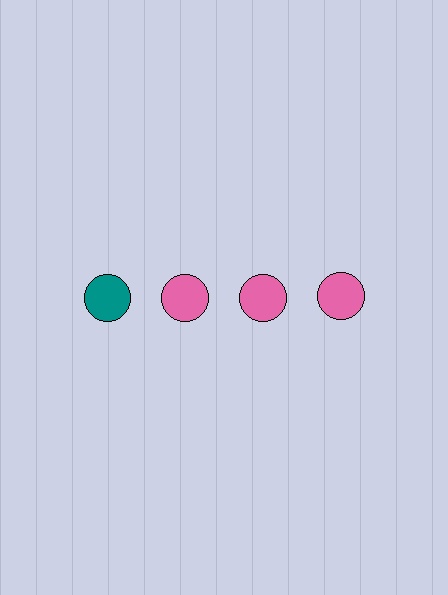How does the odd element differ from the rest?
It has a different color: teal instead of pink.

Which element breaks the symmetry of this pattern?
The teal circle in the top row, leftmost column breaks the symmetry. All other shapes are pink circles.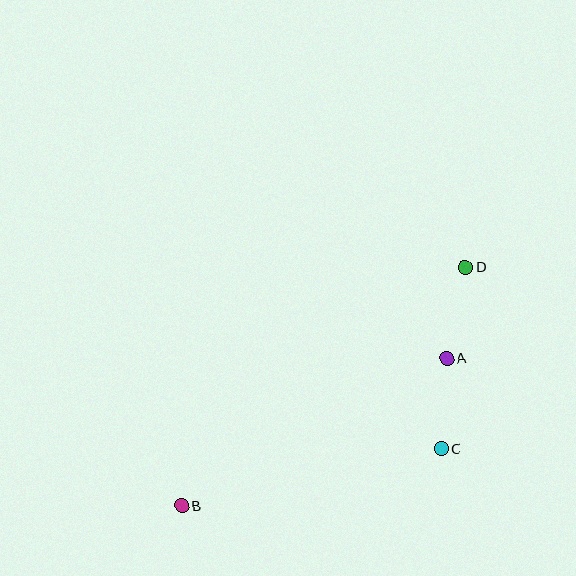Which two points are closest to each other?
Points A and C are closest to each other.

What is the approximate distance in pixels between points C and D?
The distance between C and D is approximately 182 pixels.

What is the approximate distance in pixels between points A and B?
The distance between A and B is approximately 303 pixels.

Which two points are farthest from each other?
Points B and D are farthest from each other.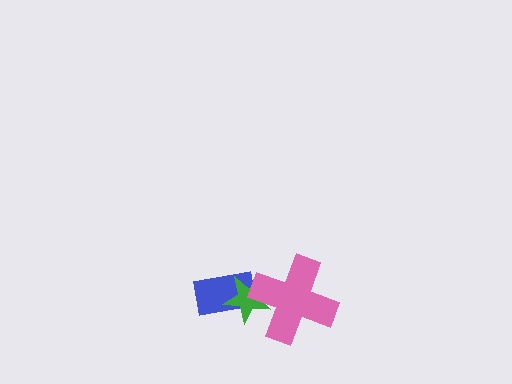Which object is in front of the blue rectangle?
The green star is in front of the blue rectangle.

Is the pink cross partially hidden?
No, no other shape covers it.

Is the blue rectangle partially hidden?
Yes, it is partially covered by another shape.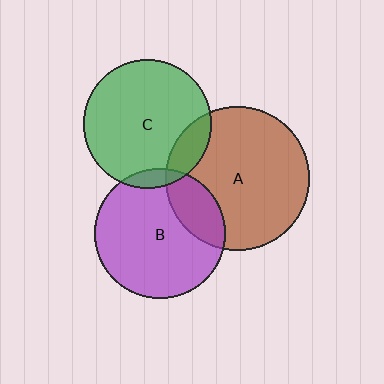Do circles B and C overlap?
Yes.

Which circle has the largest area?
Circle A (brown).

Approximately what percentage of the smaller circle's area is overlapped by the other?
Approximately 5%.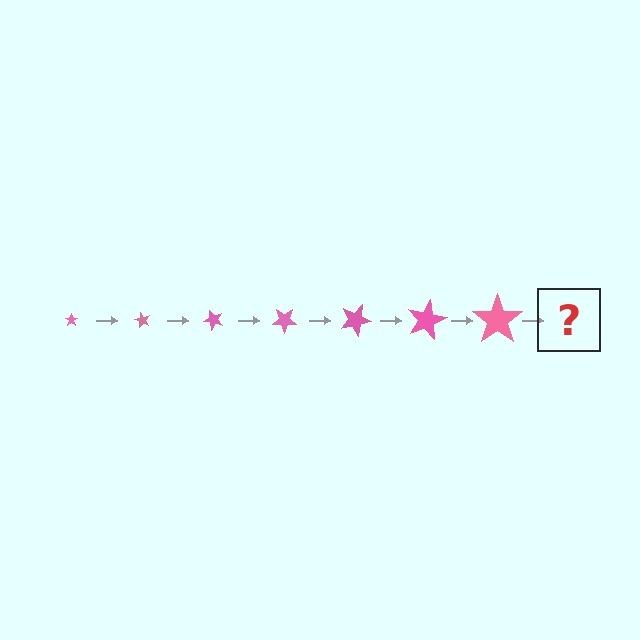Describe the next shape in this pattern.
It should be a star, larger than the previous one and rotated 420 degrees from the start.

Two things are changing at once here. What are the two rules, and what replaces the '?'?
The two rules are that the star grows larger each step and it rotates 60 degrees each step. The '?' should be a star, larger than the previous one and rotated 420 degrees from the start.